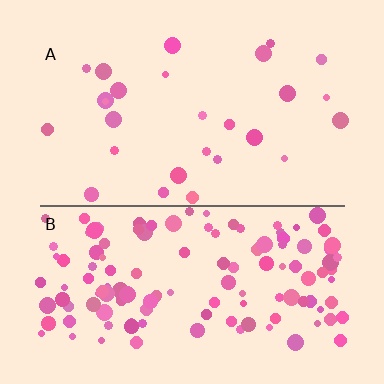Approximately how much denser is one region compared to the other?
Approximately 4.5× — region B over region A.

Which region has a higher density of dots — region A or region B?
B (the bottom).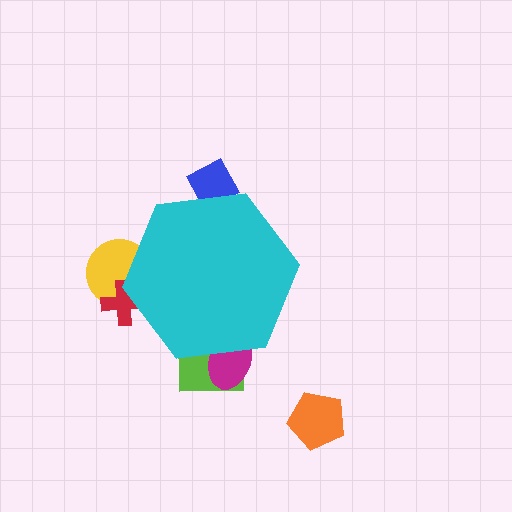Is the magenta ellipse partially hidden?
Yes, the magenta ellipse is partially hidden behind the cyan hexagon.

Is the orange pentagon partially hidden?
No, the orange pentagon is fully visible.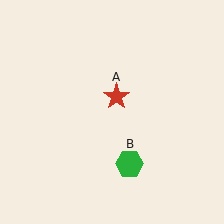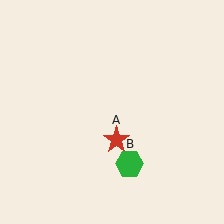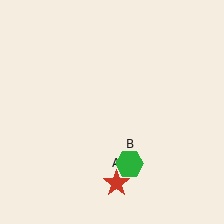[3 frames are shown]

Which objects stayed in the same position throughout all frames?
Green hexagon (object B) remained stationary.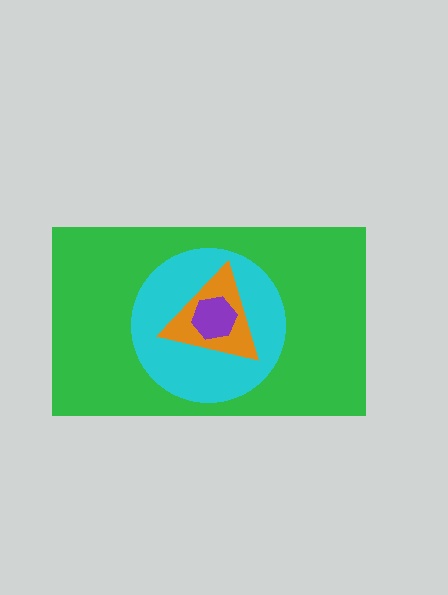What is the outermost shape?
The green rectangle.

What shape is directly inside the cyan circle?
The orange triangle.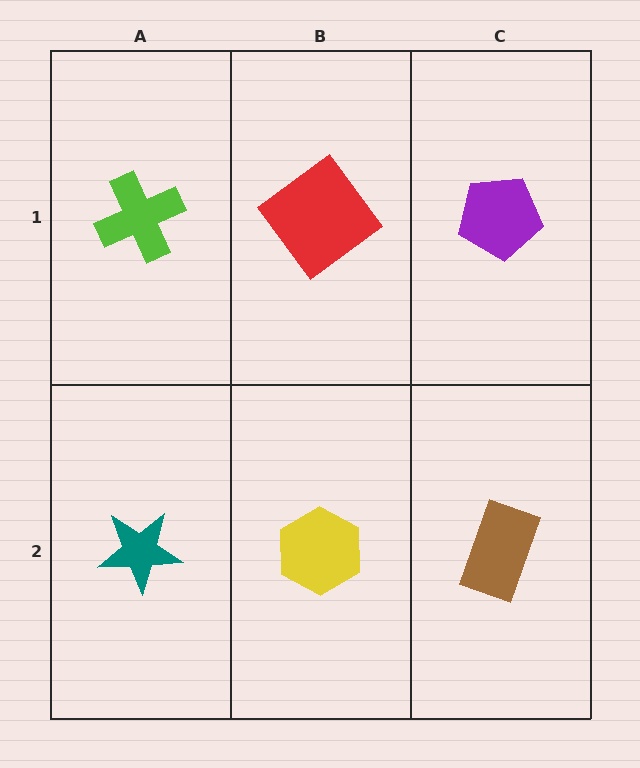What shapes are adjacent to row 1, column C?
A brown rectangle (row 2, column C), a red diamond (row 1, column B).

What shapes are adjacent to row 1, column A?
A teal star (row 2, column A), a red diamond (row 1, column B).